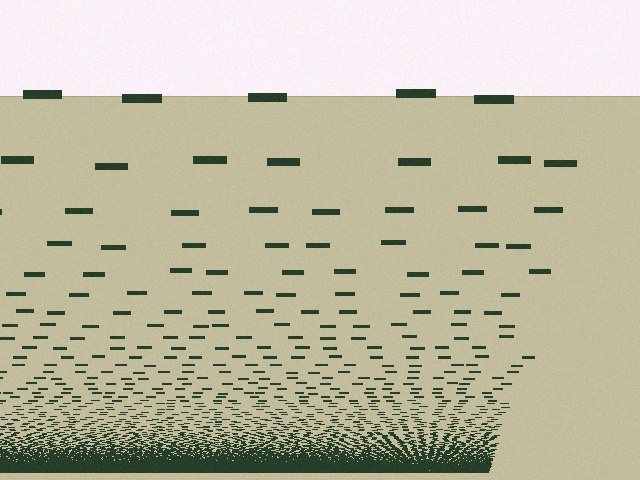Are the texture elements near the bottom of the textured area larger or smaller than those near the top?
Smaller. The gradient is inverted — elements near the bottom are smaller and denser.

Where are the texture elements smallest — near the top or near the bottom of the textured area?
Near the bottom.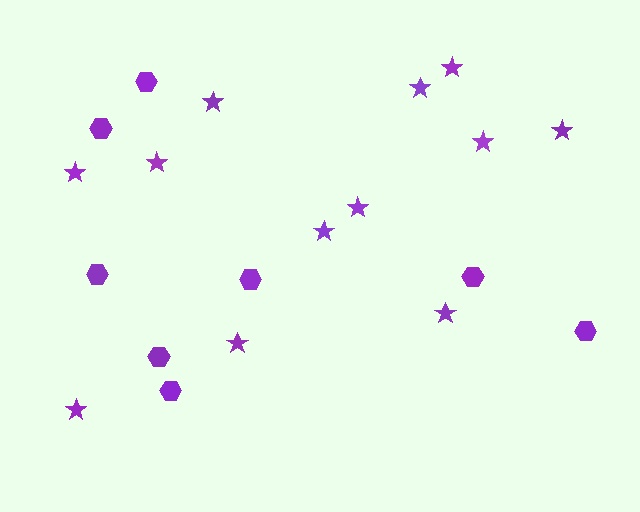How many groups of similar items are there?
There are 2 groups: one group of stars (12) and one group of hexagons (8).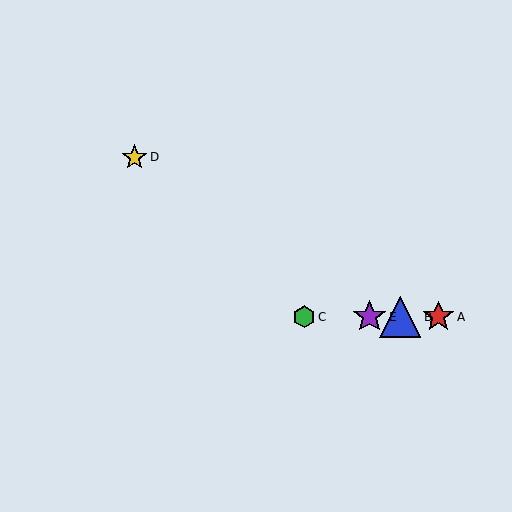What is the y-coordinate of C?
Object C is at y≈317.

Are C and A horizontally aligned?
Yes, both are at y≈317.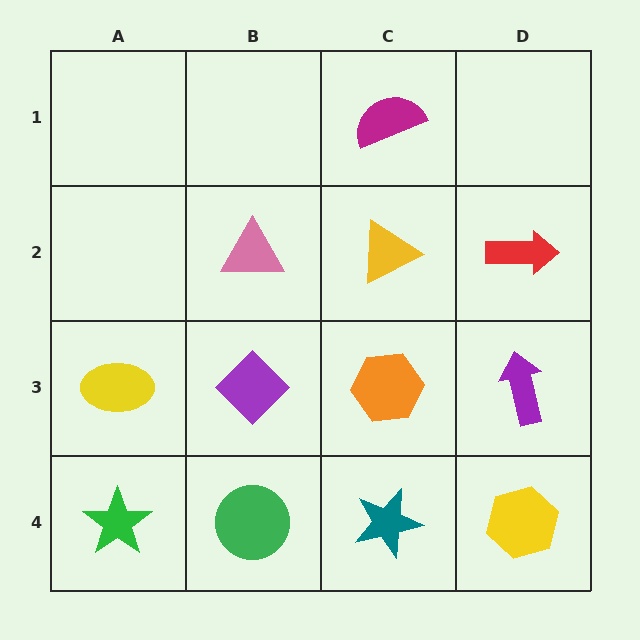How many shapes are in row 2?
3 shapes.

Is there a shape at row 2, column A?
No, that cell is empty.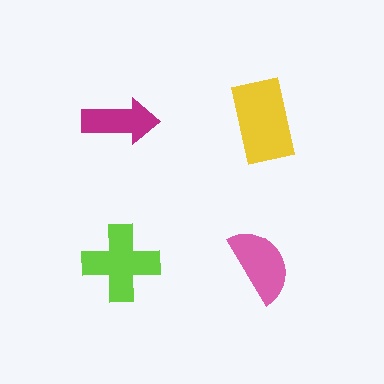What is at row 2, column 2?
A pink semicircle.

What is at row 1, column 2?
A yellow rectangle.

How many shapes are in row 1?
2 shapes.